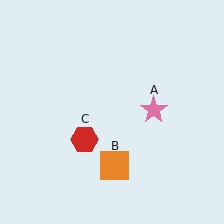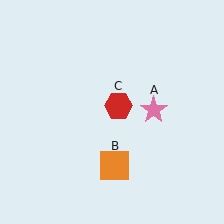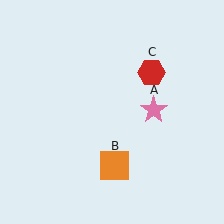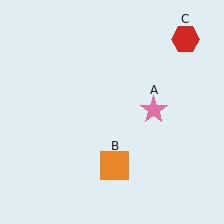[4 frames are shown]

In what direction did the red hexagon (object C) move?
The red hexagon (object C) moved up and to the right.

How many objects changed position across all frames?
1 object changed position: red hexagon (object C).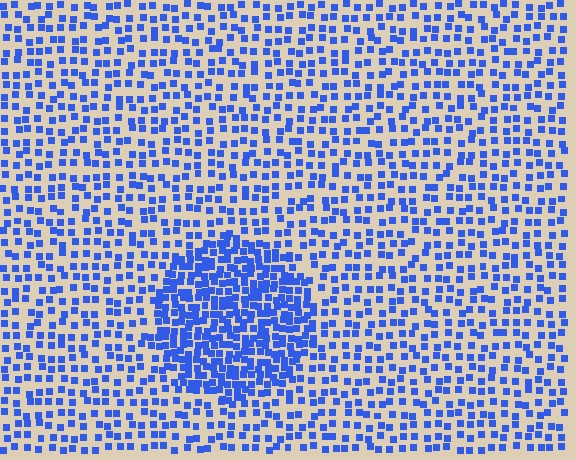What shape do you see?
I see a circle.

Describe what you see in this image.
The image contains small blue elements arranged at two different densities. A circle-shaped region is visible where the elements are more densely packed than the surrounding area.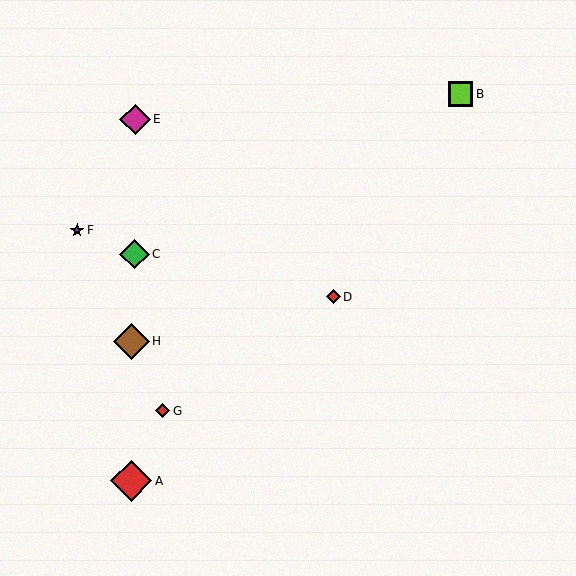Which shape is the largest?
The red diamond (labeled A) is the largest.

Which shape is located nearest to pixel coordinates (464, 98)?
The lime square (labeled B) at (461, 94) is nearest to that location.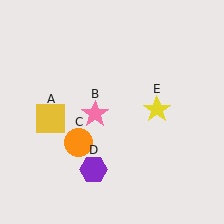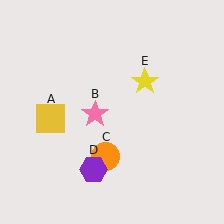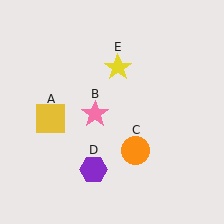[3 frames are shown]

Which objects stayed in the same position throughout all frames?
Yellow square (object A) and pink star (object B) and purple hexagon (object D) remained stationary.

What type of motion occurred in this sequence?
The orange circle (object C), yellow star (object E) rotated counterclockwise around the center of the scene.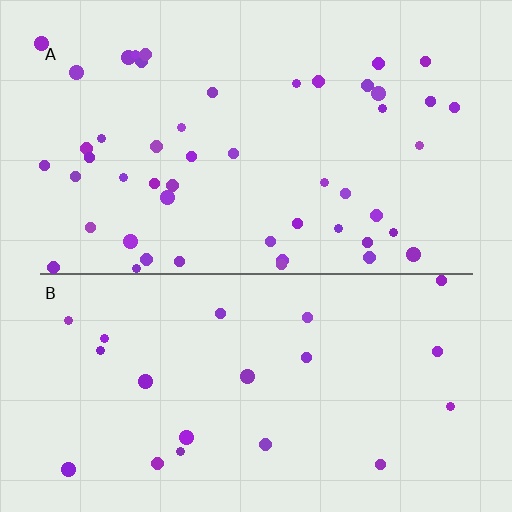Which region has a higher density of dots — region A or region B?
A (the top).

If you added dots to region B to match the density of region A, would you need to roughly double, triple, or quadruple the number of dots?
Approximately double.